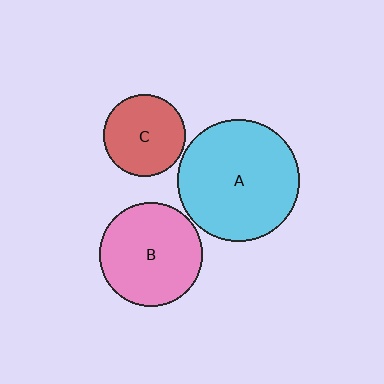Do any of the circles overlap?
No, none of the circles overlap.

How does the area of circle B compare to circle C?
Approximately 1.6 times.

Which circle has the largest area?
Circle A (cyan).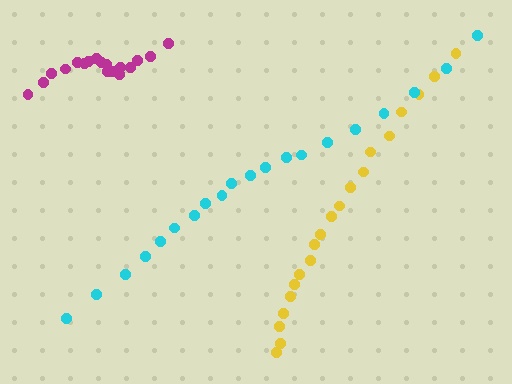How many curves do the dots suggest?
There are 3 distinct paths.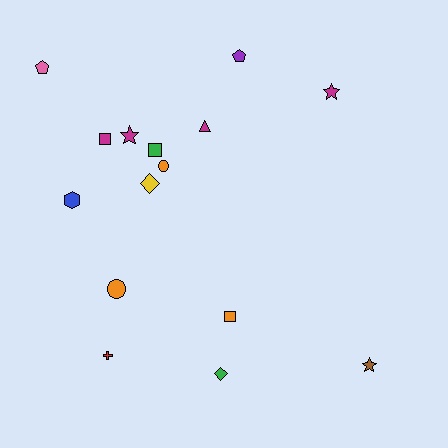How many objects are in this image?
There are 15 objects.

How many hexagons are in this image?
There is 1 hexagon.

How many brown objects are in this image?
There is 1 brown object.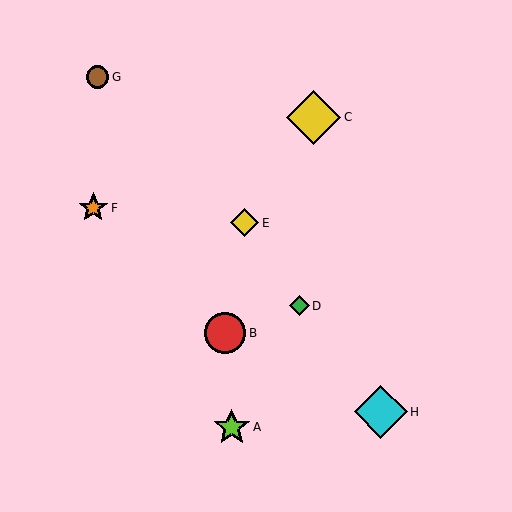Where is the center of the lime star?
The center of the lime star is at (232, 427).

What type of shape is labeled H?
Shape H is a cyan diamond.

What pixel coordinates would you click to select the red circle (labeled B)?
Click at (225, 333) to select the red circle B.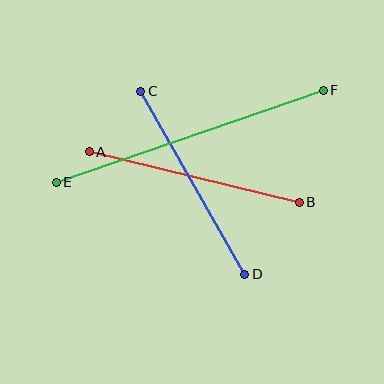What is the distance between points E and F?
The distance is approximately 283 pixels.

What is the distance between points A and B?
The distance is approximately 216 pixels.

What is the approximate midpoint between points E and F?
The midpoint is at approximately (190, 136) pixels.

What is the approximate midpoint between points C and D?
The midpoint is at approximately (193, 183) pixels.